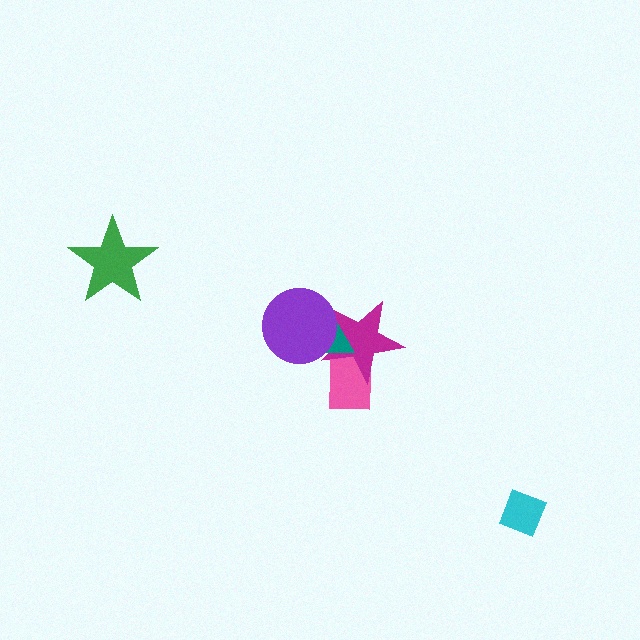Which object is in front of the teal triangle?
The purple circle is in front of the teal triangle.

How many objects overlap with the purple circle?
2 objects overlap with the purple circle.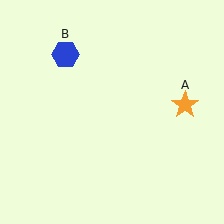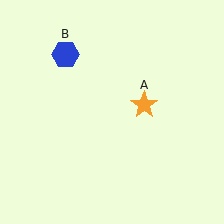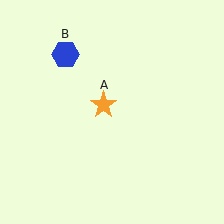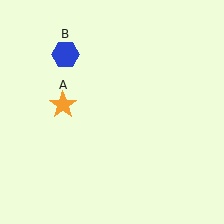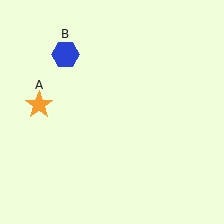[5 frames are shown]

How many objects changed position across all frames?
1 object changed position: orange star (object A).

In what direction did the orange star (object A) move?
The orange star (object A) moved left.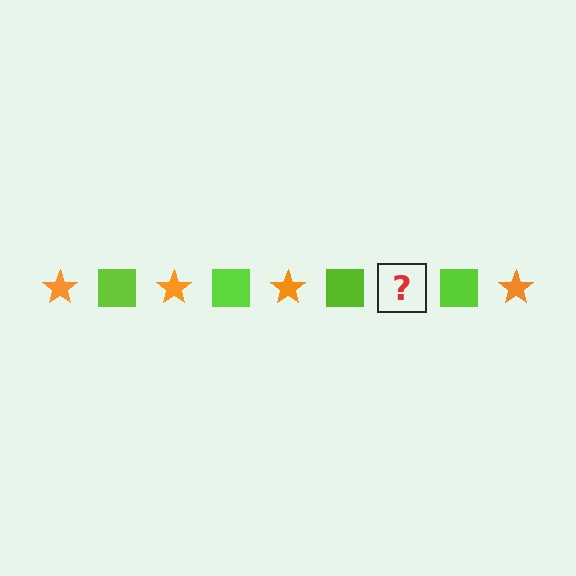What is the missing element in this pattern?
The missing element is an orange star.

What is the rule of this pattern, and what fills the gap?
The rule is that the pattern alternates between orange star and lime square. The gap should be filled with an orange star.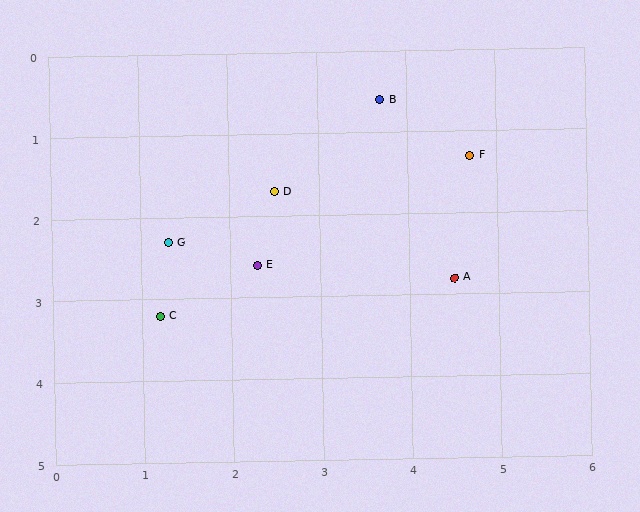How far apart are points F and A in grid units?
Points F and A are about 1.5 grid units apart.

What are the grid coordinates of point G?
Point G is at approximately (1.3, 2.3).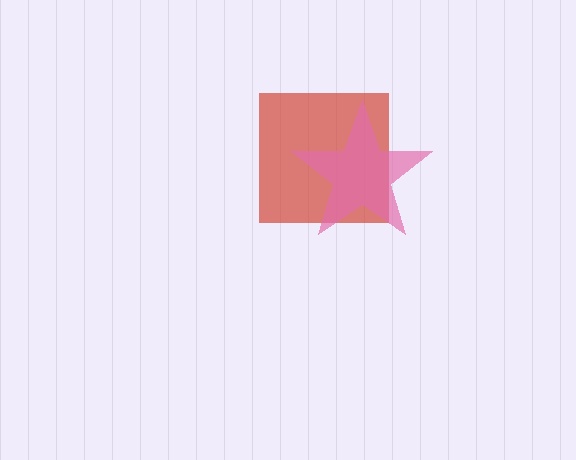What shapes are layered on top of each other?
The layered shapes are: a red square, a pink star.